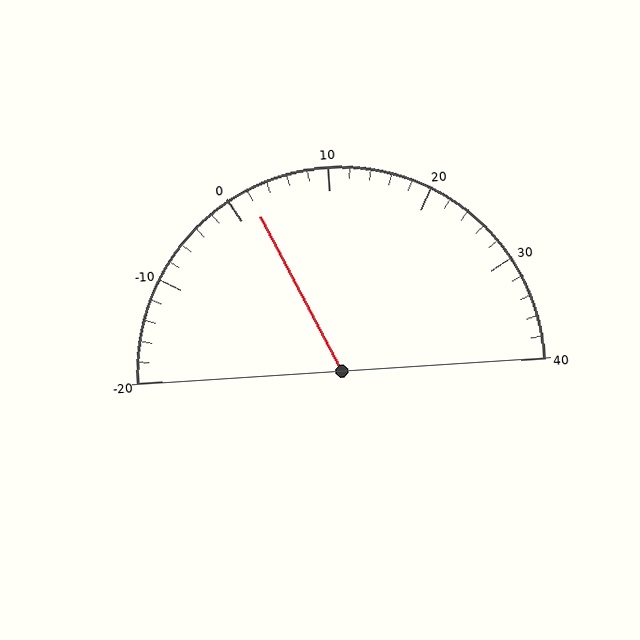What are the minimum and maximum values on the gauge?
The gauge ranges from -20 to 40.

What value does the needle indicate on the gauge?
The needle indicates approximately 2.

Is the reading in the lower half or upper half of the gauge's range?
The reading is in the lower half of the range (-20 to 40).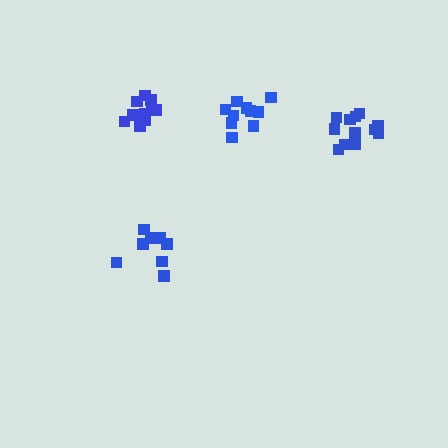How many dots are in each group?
Group 1: 12 dots, Group 2: 10 dots, Group 3: 10 dots, Group 4: 8 dots (40 total).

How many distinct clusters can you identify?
There are 4 distinct clusters.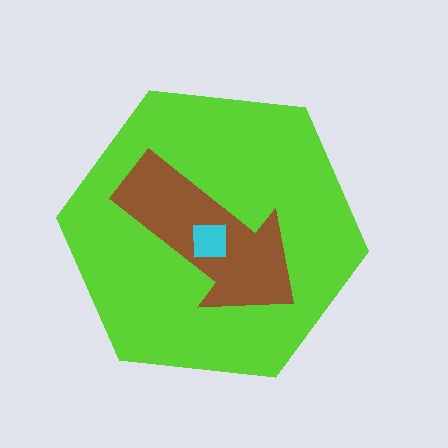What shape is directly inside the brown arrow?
The cyan square.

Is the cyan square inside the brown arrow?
Yes.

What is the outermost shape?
The lime hexagon.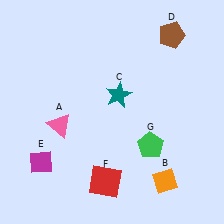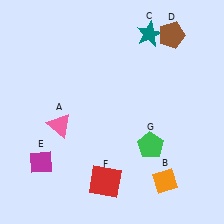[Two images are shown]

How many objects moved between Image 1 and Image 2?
1 object moved between the two images.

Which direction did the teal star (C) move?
The teal star (C) moved up.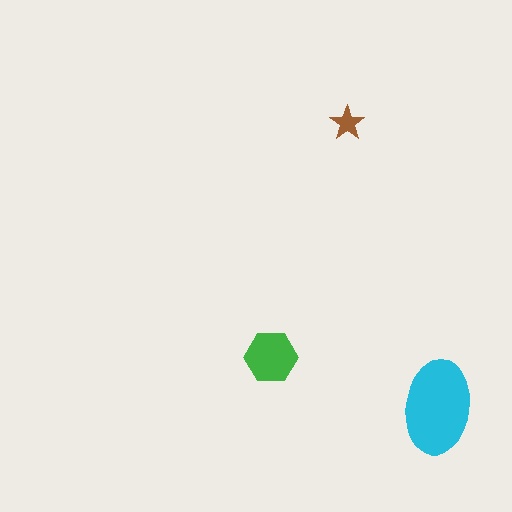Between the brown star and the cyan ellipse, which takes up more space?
The cyan ellipse.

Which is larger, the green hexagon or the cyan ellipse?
The cyan ellipse.